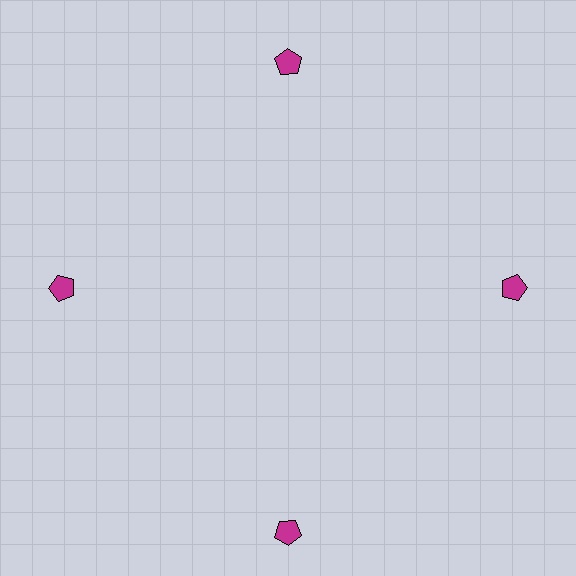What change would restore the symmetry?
The symmetry would be restored by moving it inward, back onto the ring so that all 4 pentagons sit at equal angles and equal distance from the center.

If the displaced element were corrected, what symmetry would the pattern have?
It would have 4-fold rotational symmetry — the pattern would map onto itself every 90 degrees.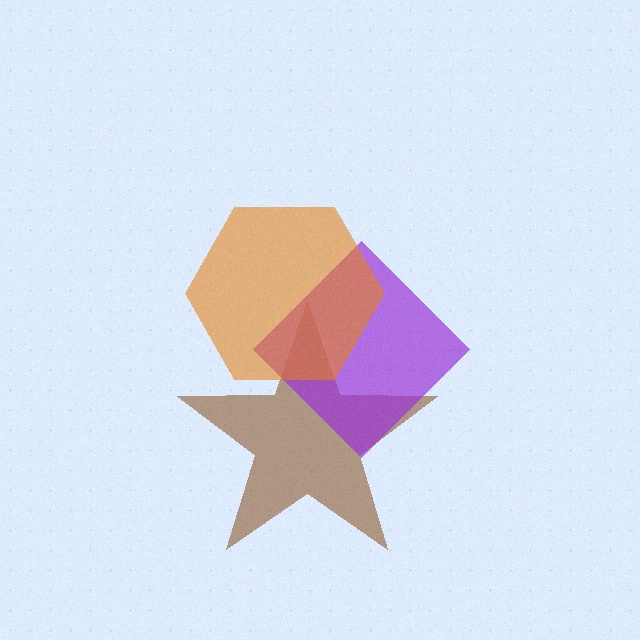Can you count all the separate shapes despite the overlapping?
Yes, there are 3 separate shapes.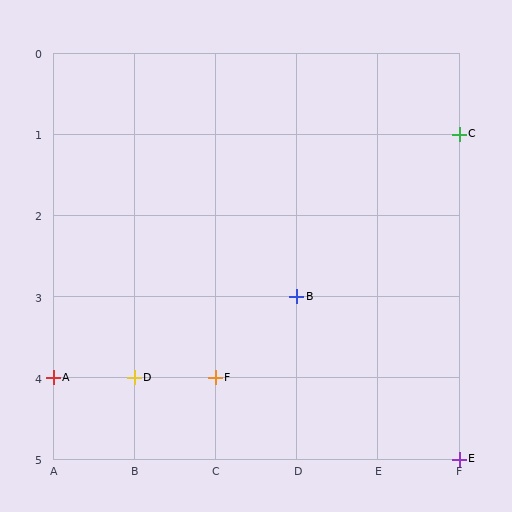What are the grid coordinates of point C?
Point C is at grid coordinates (F, 1).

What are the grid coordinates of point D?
Point D is at grid coordinates (B, 4).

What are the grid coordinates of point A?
Point A is at grid coordinates (A, 4).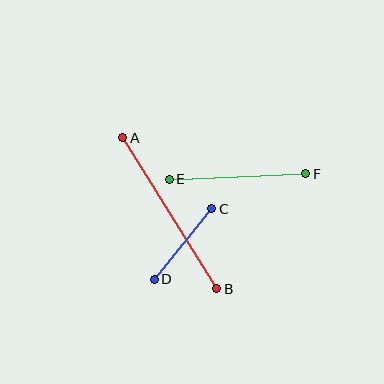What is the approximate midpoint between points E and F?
The midpoint is at approximately (237, 176) pixels.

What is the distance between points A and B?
The distance is approximately 178 pixels.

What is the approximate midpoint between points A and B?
The midpoint is at approximately (170, 213) pixels.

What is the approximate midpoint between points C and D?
The midpoint is at approximately (183, 244) pixels.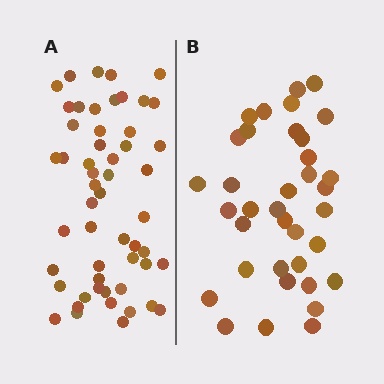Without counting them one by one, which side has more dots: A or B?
Region A (the left region) has more dots.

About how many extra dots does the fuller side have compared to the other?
Region A has approximately 15 more dots than region B.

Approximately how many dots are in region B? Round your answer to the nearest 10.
About 40 dots. (The exact count is 36, which rounds to 40.)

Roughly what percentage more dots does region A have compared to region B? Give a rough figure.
About 45% more.